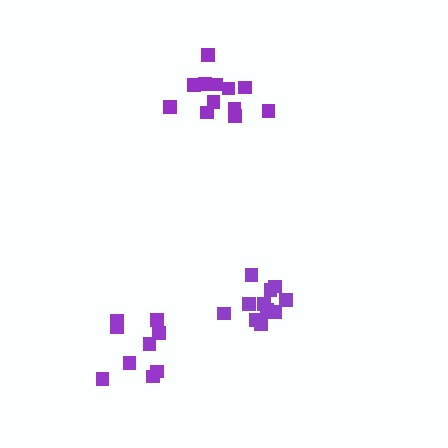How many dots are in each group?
Group 1: 12 dots, Group 2: 12 dots, Group 3: 9 dots (33 total).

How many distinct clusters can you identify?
There are 3 distinct clusters.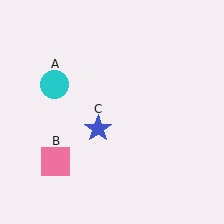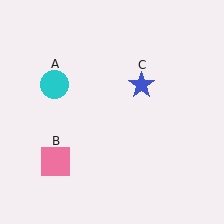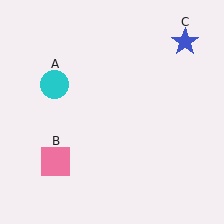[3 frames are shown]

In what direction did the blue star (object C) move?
The blue star (object C) moved up and to the right.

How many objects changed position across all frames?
1 object changed position: blue star (object C).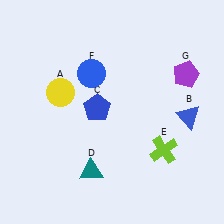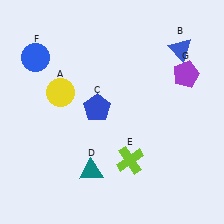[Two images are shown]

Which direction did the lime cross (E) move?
The lime cross (E) moved left.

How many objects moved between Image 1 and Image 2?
3 objects moved between the two images.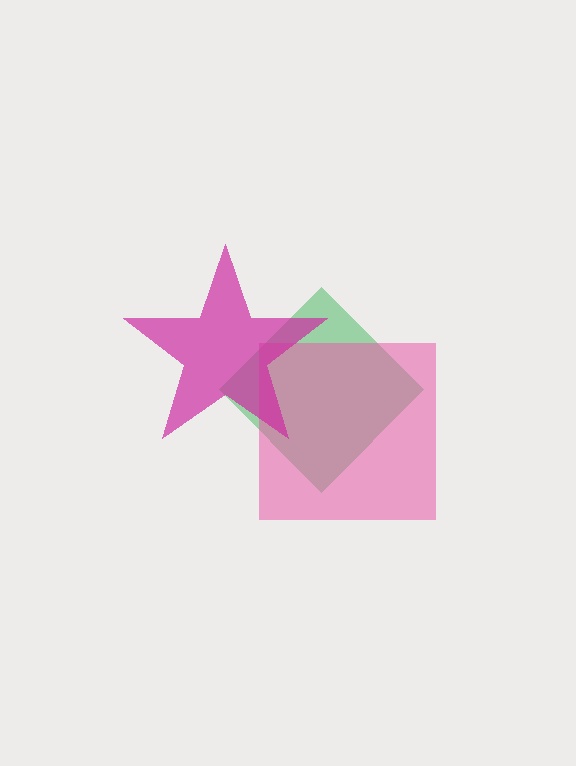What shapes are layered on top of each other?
The layered shapes are: a green diamond, a pink square, a magenta star.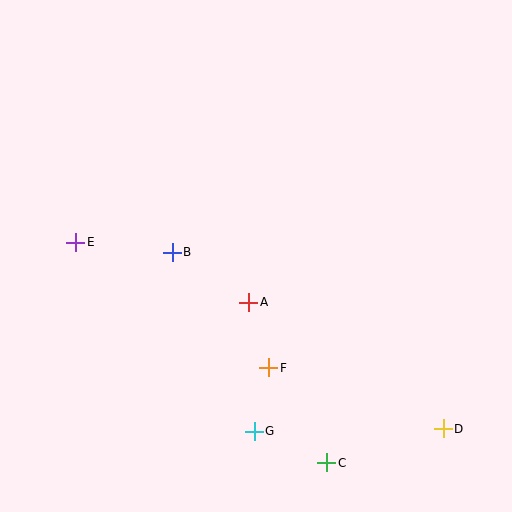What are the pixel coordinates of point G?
Point G is at (254, 431).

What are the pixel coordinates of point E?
Point E is at (76, 242).